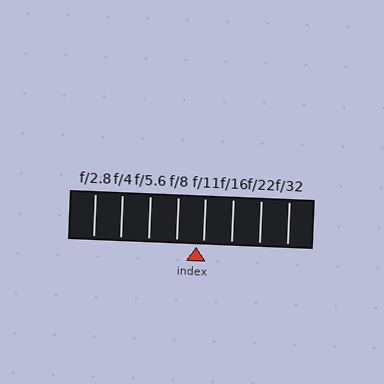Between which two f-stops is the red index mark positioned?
The index mark is between f/8 and f/11.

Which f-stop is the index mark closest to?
The index mark is closest to f/11.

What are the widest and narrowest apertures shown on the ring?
The widest aperture shown is f/2.8 and the narrowest is f/32.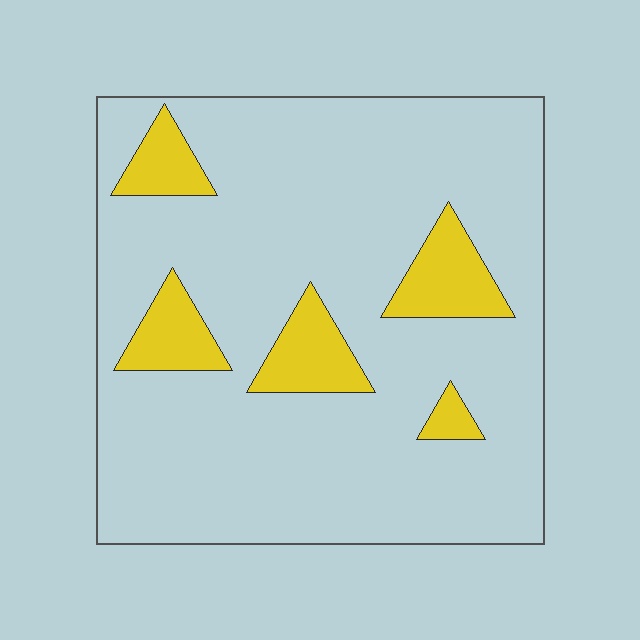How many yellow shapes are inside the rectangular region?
5.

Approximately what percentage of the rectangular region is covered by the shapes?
Approximately 15%.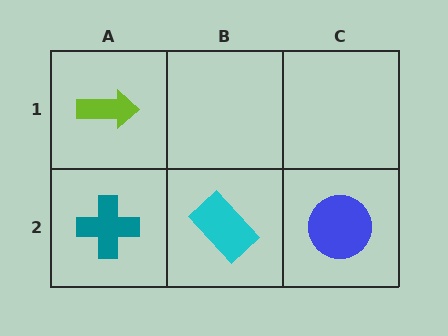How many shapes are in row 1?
1 shape.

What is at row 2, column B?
A cyan rectangle.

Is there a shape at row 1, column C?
No, that cell is empty.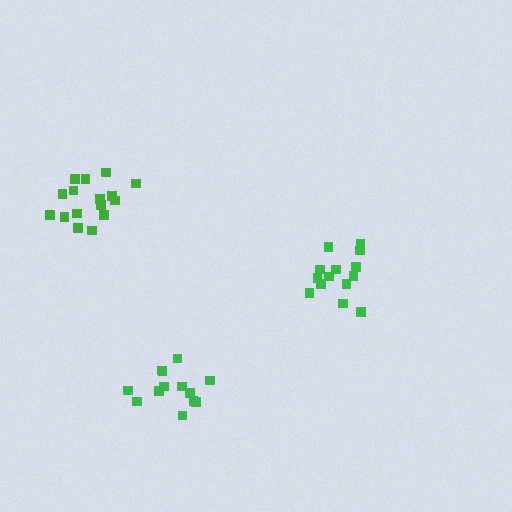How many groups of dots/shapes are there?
There are 3 groups.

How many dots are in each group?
Group 1: 14 dots, Group 2: 13 dots, Group 3: 16 dots (43 total).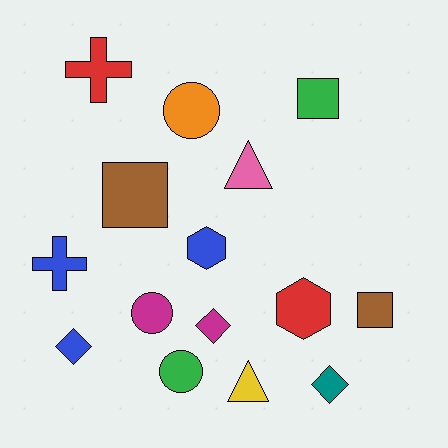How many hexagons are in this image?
There are 2 hexagons.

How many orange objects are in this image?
There is 1 orange object.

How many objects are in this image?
There are 15 objects.